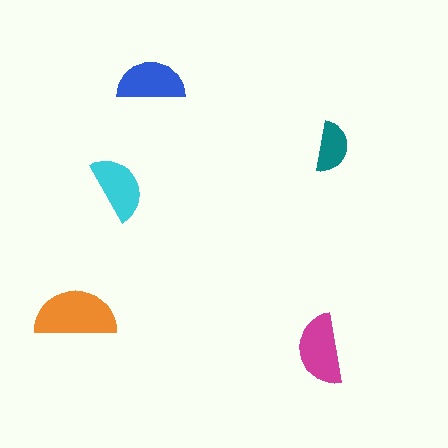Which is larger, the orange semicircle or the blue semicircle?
The orange one.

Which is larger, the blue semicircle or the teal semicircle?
The blue one.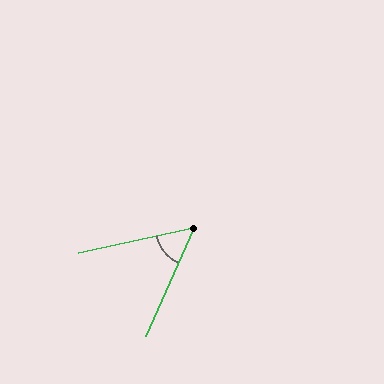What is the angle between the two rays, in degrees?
Approximately 54 degrees.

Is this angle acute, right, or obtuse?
It is acute.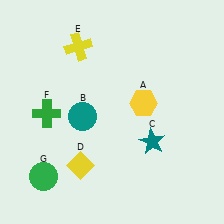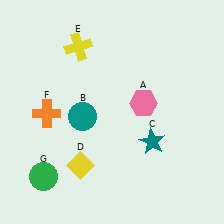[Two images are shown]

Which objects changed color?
A changed from yellow to pink. F changed from green to orange.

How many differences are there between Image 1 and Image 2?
There are 2 differences between the two images.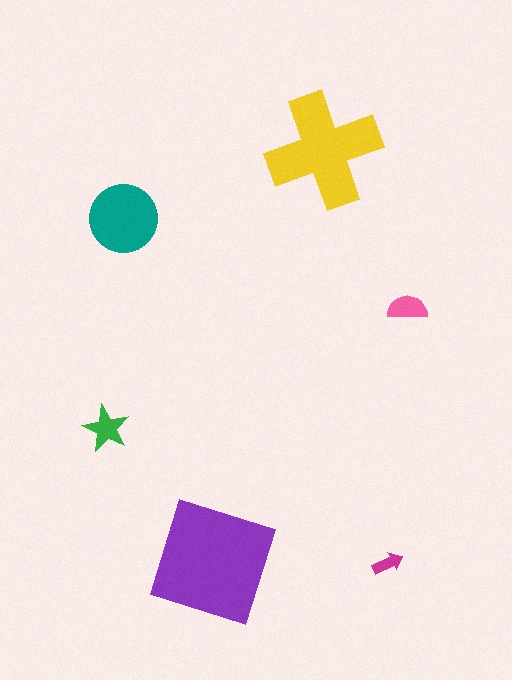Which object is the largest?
The purple square.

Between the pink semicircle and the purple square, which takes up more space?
The purple square.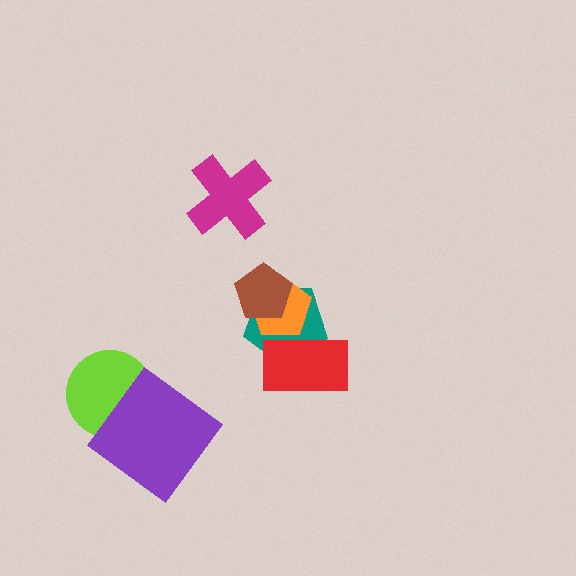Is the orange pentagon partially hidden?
Yes, it is partially covered by another shape.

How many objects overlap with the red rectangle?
2 objects overlap with the red rectangle.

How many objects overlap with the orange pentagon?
3 objects overlap with the orange pentagon.